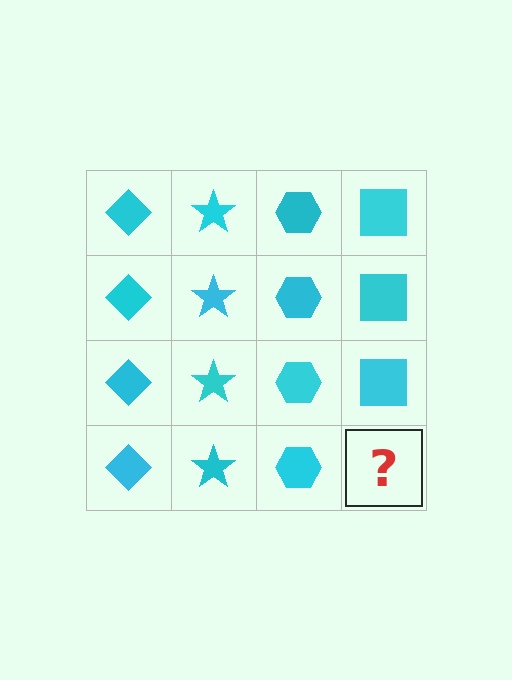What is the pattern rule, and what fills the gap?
The rule is that each column has a consistent shape. The gap should be filled with a cyan square.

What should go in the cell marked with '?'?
The missing cell should contain a cyan square.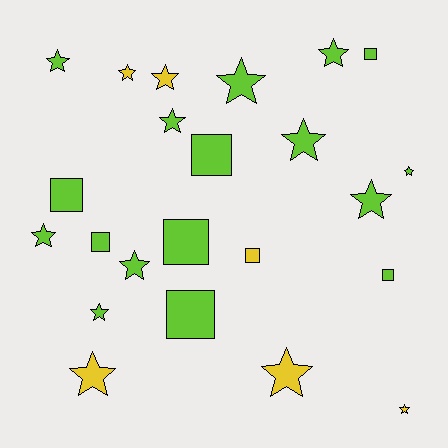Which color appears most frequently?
Lime, with 17 objects.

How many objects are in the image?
There are 23 objects.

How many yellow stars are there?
There are 5 yellow stars.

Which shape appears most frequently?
Star, with 15 objects.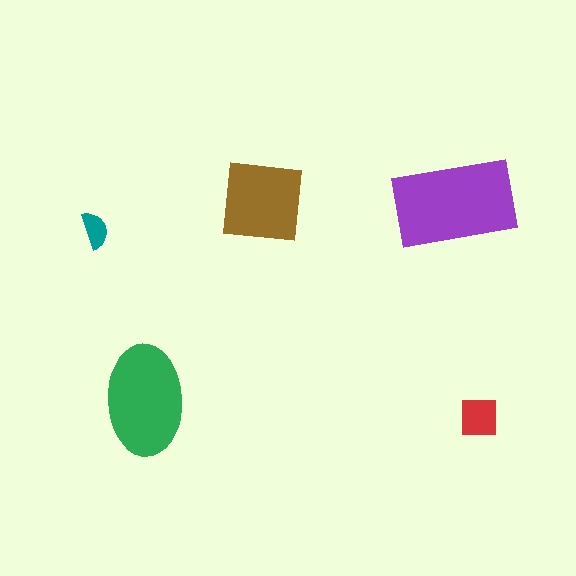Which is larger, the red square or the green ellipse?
The green ellipse.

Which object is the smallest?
The teal semicircle.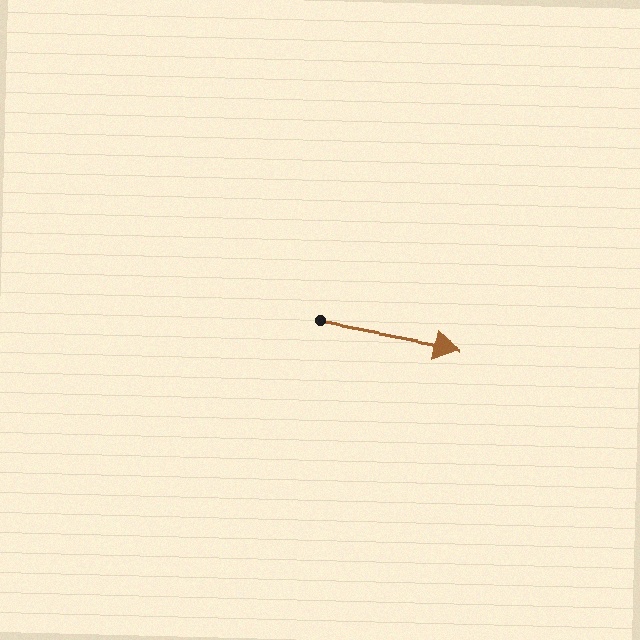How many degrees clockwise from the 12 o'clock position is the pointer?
Approximately 101 degrees.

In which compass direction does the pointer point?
East.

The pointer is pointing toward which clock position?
Roughly 3 o'clock.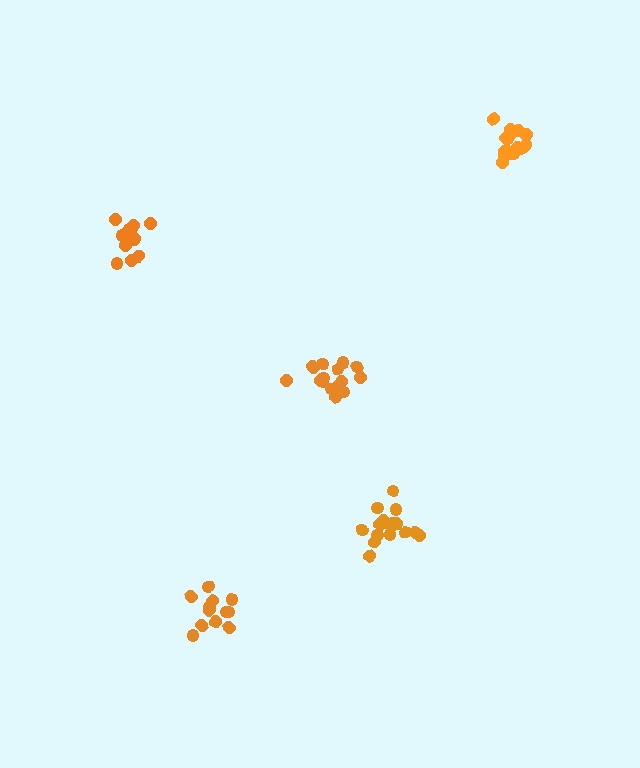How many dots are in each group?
Group 1: 12 dots, Group 2: 13 dots, Group 3: 17 dots, Group 4: 16 dots, Group 5: 17 dots (75 total).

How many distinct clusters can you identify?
There are 5 distinct clusters.